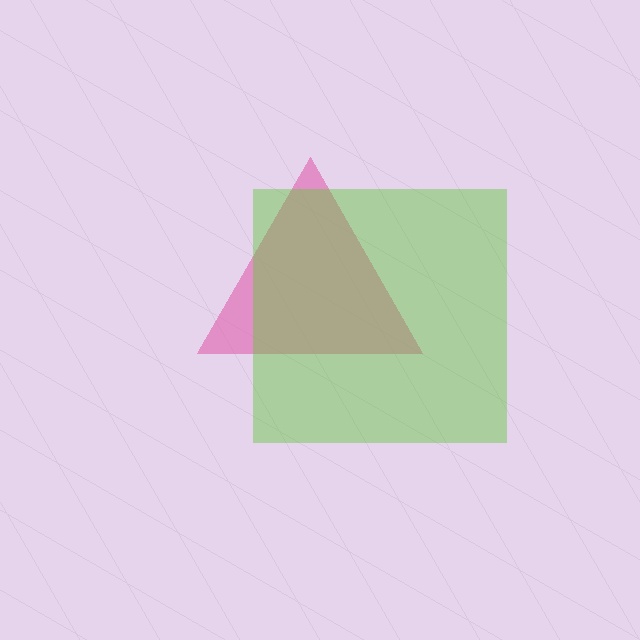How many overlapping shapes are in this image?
There are 2 overlapping shapes in the image.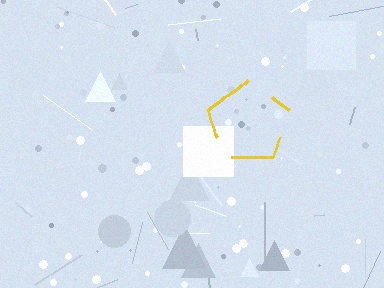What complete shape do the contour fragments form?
The contour fragments form a pentagon.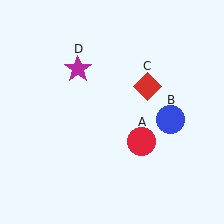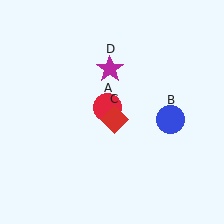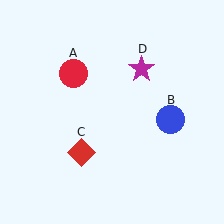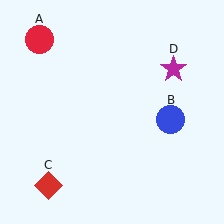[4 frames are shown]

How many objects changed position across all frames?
3 objects changed position: red circle (object A), red diamond (object C), magenta star (object D).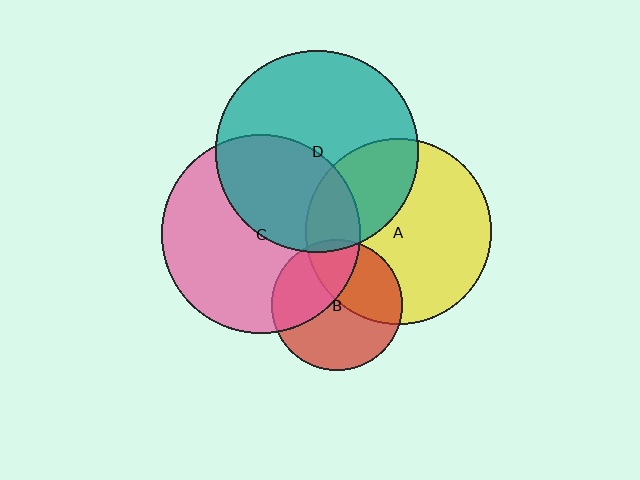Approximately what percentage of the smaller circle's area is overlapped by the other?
Approximately 40%.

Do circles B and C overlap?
Yes.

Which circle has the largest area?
Circle D (teal).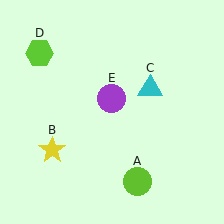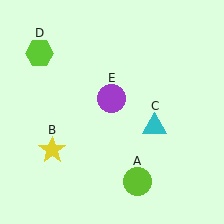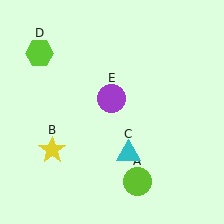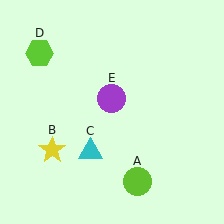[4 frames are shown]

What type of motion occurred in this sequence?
The cyan triangle (object C) rotated clockwise around the center of the scene.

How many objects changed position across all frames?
1 object changed position: cyan triangle (object C).